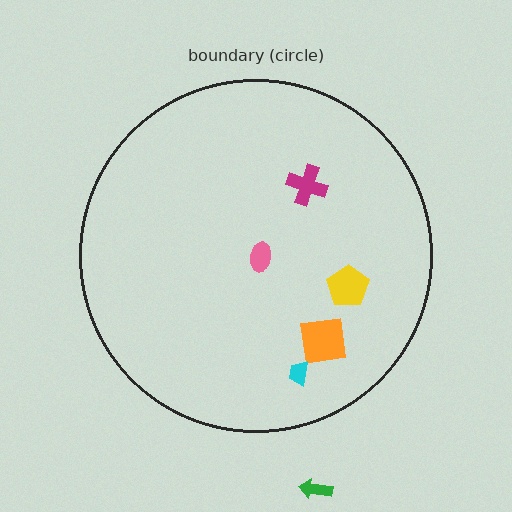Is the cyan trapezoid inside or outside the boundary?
Inside.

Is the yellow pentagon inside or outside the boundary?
Inside.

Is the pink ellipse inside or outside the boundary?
Inside.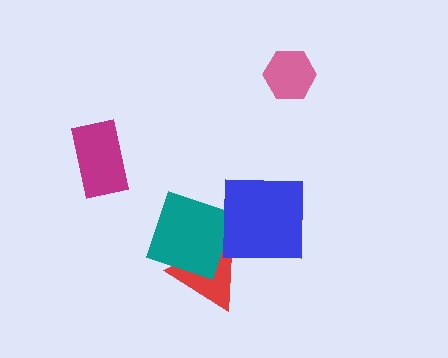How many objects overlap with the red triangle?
1 object overlaps with the red triangle.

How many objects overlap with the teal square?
1 object overlaps with the teal square.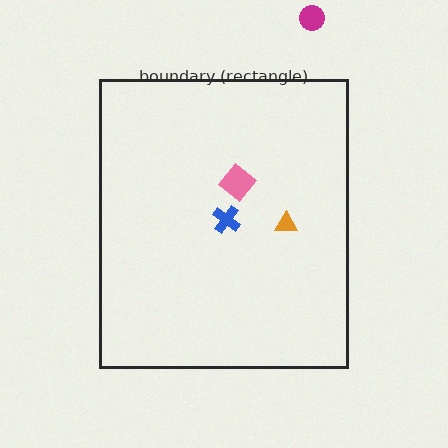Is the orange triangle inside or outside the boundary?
Inside.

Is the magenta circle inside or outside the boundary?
Outside.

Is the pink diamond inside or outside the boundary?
Inside.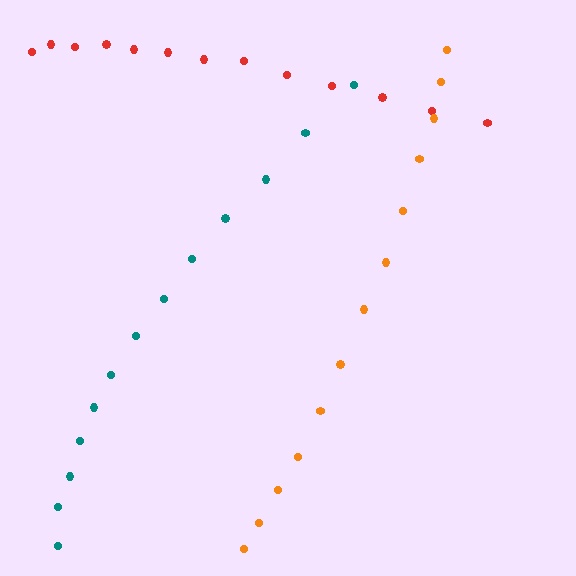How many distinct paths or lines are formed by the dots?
There are 3 distinct paths.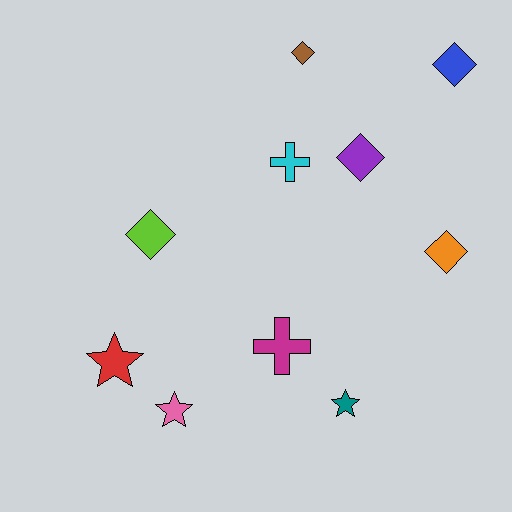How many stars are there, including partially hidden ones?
There are 3 stars.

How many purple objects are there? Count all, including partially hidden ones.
There is 1 purple object.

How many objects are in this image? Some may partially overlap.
There are 10 objects.